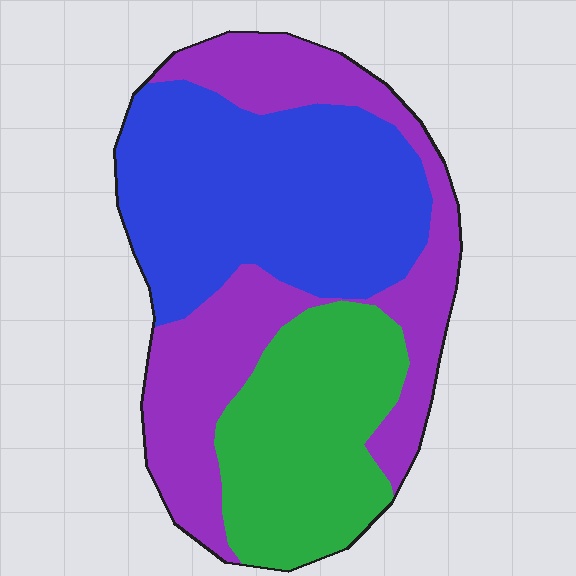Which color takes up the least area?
Green, at roughly 25%.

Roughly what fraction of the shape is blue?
Blue takes up about three eighths (3/8) of the shape.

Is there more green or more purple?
Purple.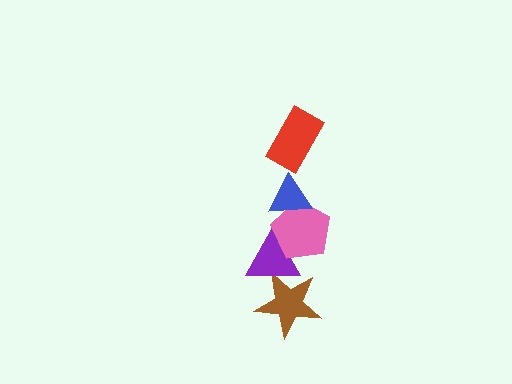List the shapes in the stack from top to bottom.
From top to bottom: the red rectangle, the blue triangle, the pink pentagon, the purple triangle, the brown star.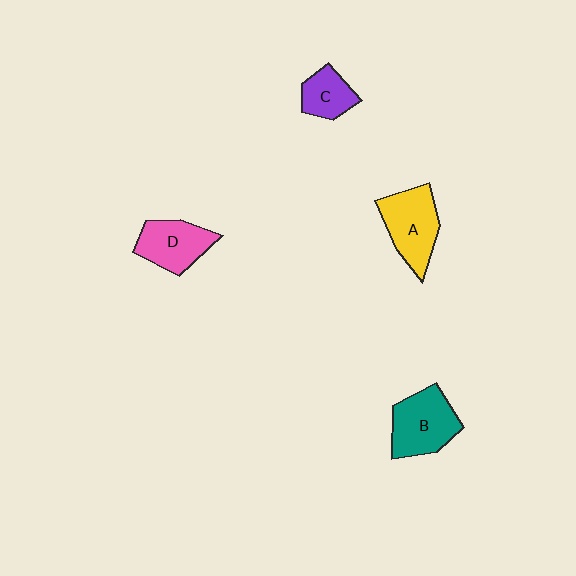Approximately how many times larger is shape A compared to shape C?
Approximately 1.7 times.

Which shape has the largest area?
Shape B (teal).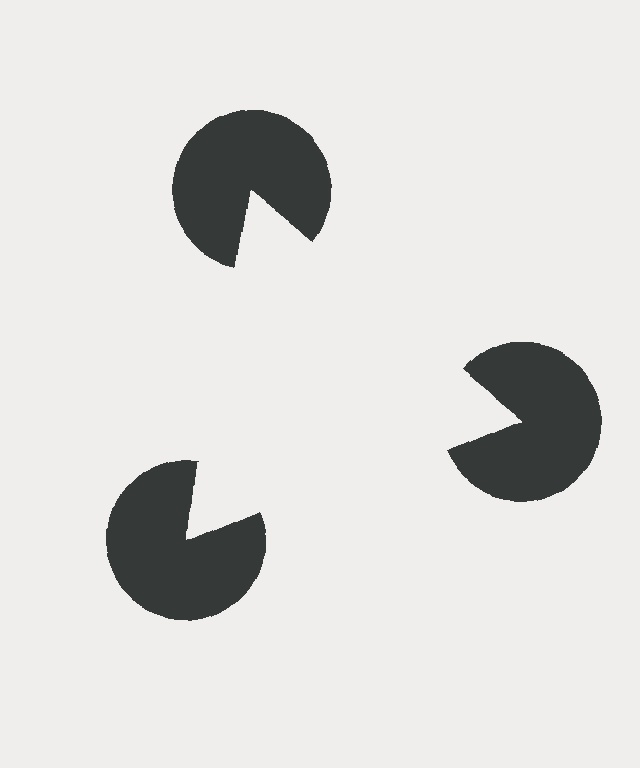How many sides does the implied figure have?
3 sides.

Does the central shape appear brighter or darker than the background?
It typically appears slightly brighter than the background, even though no actual brightness change is drawn.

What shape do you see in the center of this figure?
An illusory triangle — its edges are inferred from the aligned wedge cuts in the pac-man discs, not physically drawn.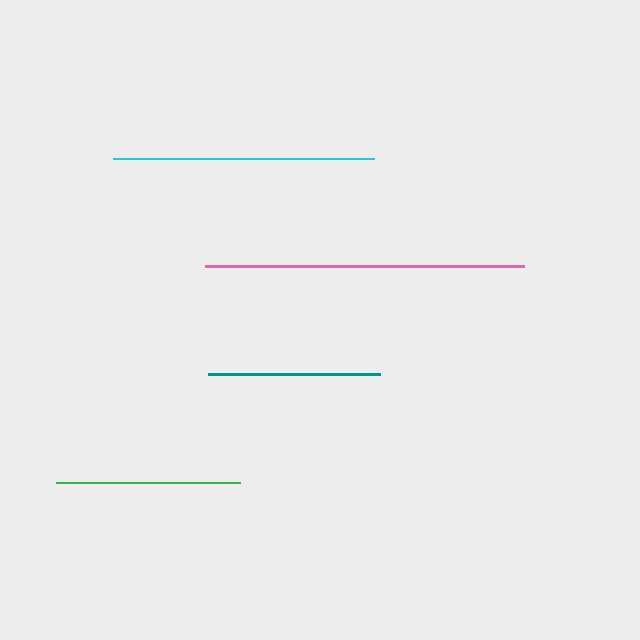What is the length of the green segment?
The green segment is approximately 184 pixels long.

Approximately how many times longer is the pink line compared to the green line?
The pink line is approximately 1.7 times the length of the green line.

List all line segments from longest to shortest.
From longest to shortest: pink, cyan, green, teal.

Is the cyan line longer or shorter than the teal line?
The cyan line is longer than the teal line.